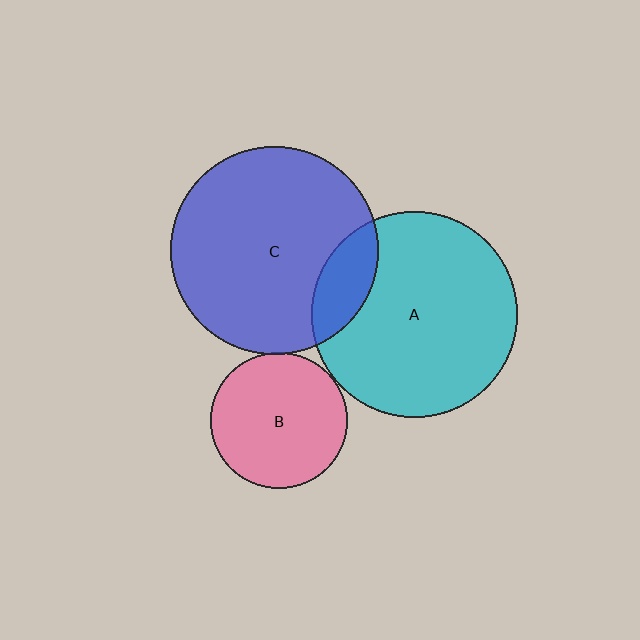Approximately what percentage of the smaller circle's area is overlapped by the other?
Approximately 15%.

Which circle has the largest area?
Circle C (blue).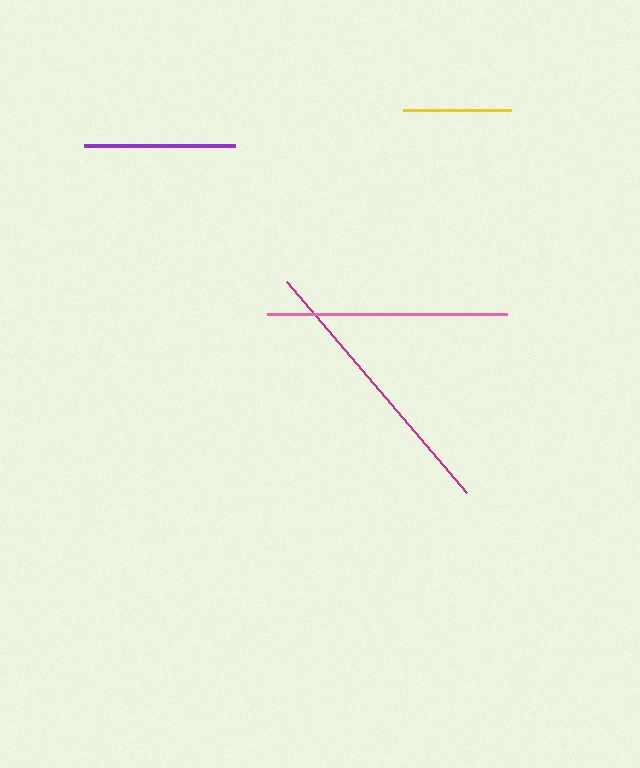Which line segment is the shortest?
The yellow line is the shortest at approximately 108 pixels.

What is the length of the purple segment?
The purple segment is approximately 151 pixels long.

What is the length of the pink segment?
The pink segment is approximately 240 pixels long.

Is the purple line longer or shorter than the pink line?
The pink line is longer than the purple line.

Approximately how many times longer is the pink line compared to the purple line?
The pink line is approximately 1.6 times the length of the purple line.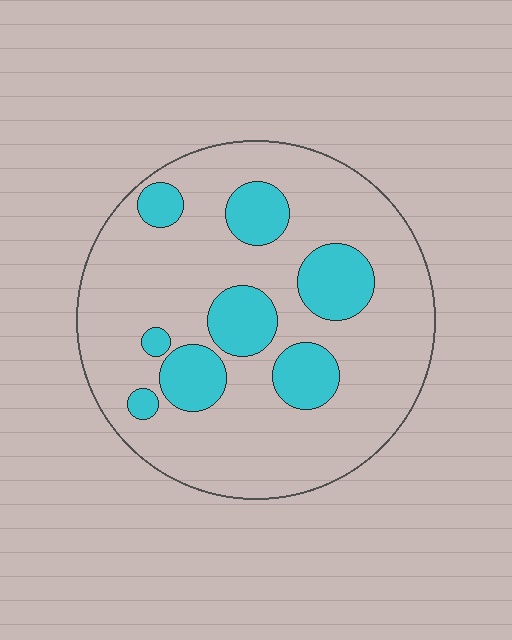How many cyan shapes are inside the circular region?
8.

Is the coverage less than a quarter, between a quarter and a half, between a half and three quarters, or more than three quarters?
Less than a quarter.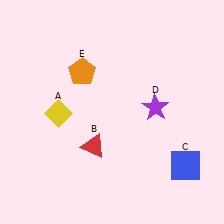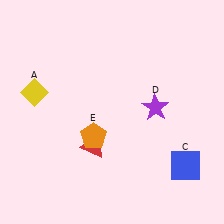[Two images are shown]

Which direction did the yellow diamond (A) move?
The yellow diamond (A) moved left.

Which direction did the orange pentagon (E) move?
The orange pentagon (E) moved down.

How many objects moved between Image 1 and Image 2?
2 objects moved between the two images.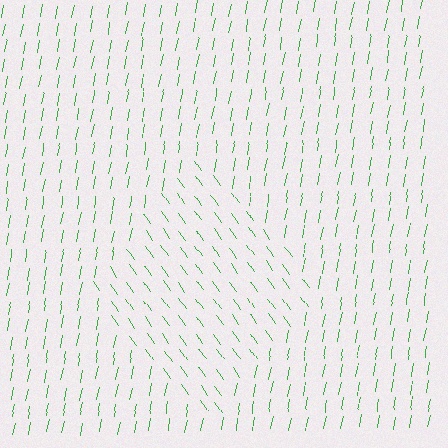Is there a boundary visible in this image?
Yes, there is a texture boundary formed by a change in line orientation.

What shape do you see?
I see a diamond.